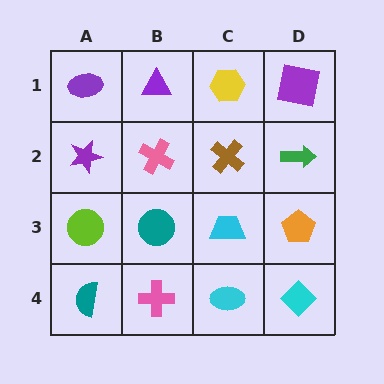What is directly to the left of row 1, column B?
A purple ellipse.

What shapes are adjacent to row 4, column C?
A cyan trapezoid (row 3, column C), a pink cross (row 4, column B), a cyan diamond (row 4, column D).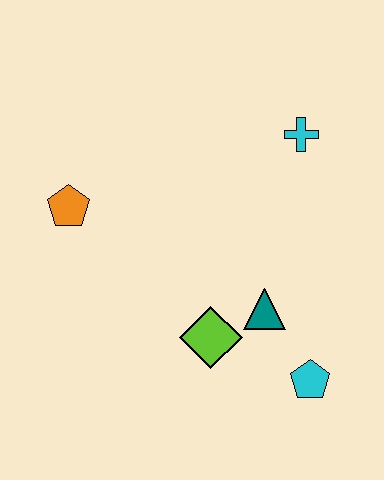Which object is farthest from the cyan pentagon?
The orange pentagon is farthest from the cyan pentagon.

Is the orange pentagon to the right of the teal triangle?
No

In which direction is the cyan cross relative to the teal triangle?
The cyan cross is above the teal triangle.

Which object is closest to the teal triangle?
The lime diamond is closest to the teal triangle.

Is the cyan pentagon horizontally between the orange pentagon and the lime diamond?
No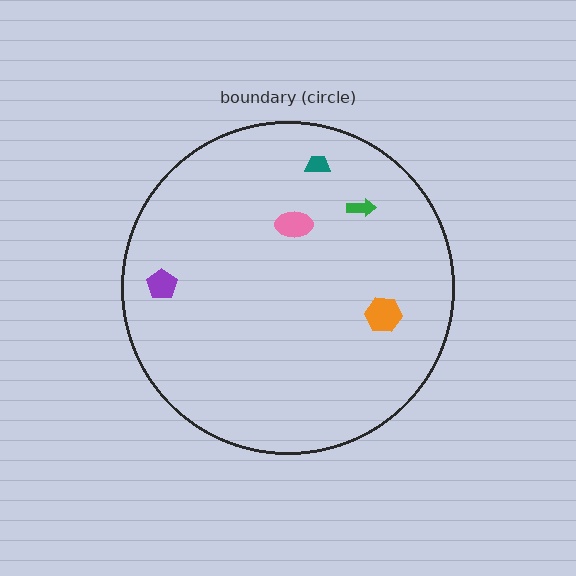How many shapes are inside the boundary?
5 inside, 0 outside.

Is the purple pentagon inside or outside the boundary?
Inside.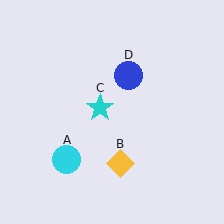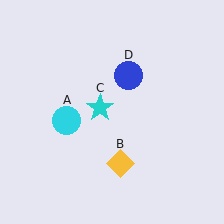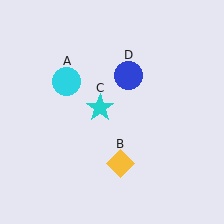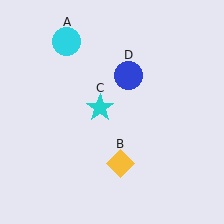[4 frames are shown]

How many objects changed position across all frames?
1 object changed position: cyan circle (object A).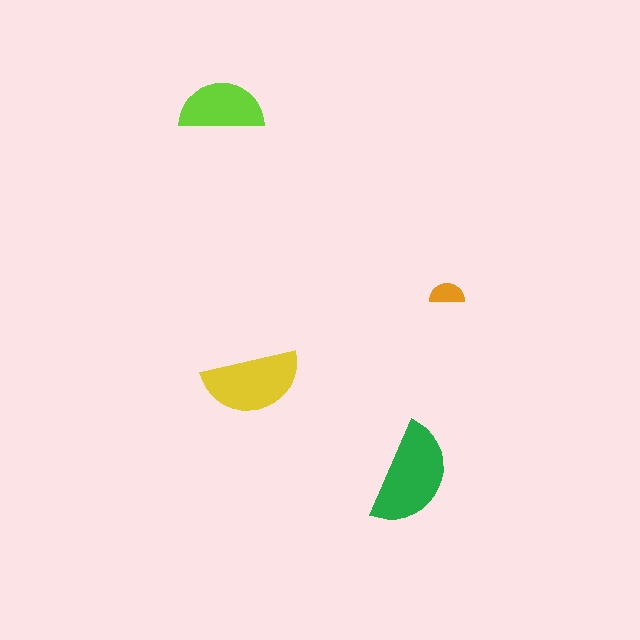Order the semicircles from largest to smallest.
the green one, the yellow one, the lime one, the orange one.